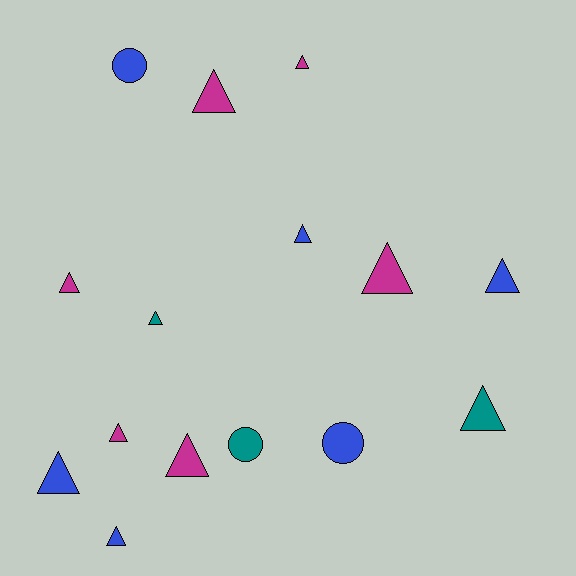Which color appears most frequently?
Blue, with 6 objects.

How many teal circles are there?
There is 1 teal circle.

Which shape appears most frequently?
Triangle, with 12 objects.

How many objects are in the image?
There are 15 objects.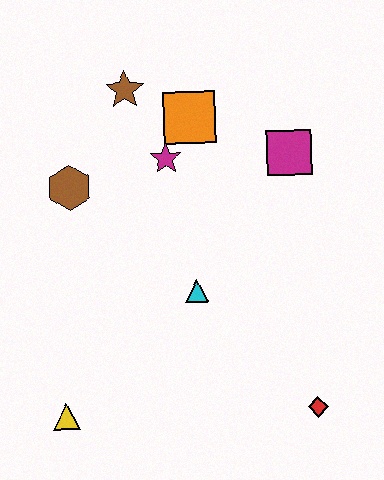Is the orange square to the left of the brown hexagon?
No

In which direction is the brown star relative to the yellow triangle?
The brown star is above the yellow triangle.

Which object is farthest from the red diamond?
The brown star is farthest from the red diamond.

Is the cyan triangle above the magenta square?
No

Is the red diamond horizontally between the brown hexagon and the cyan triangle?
No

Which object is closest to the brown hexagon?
The magenta star is closest to the brown hexagon.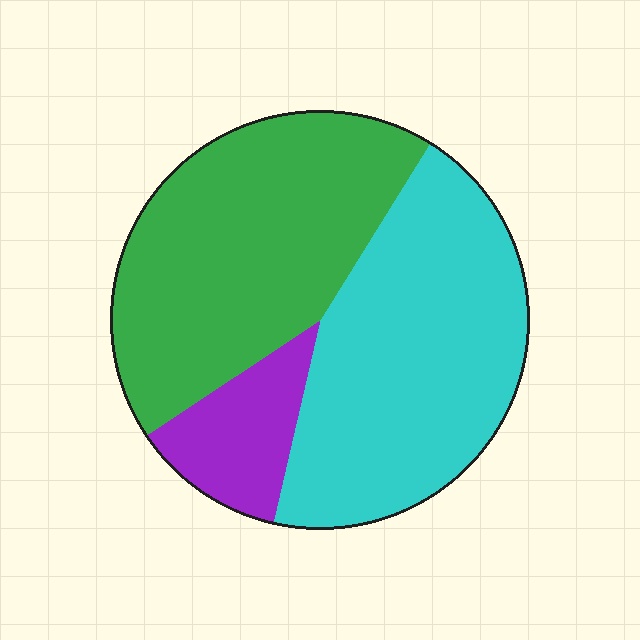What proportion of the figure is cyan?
Cyan covers around 45% of the figure.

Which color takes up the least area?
Purple, at roughly 10%.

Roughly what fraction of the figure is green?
Green covers about 45% of the figure.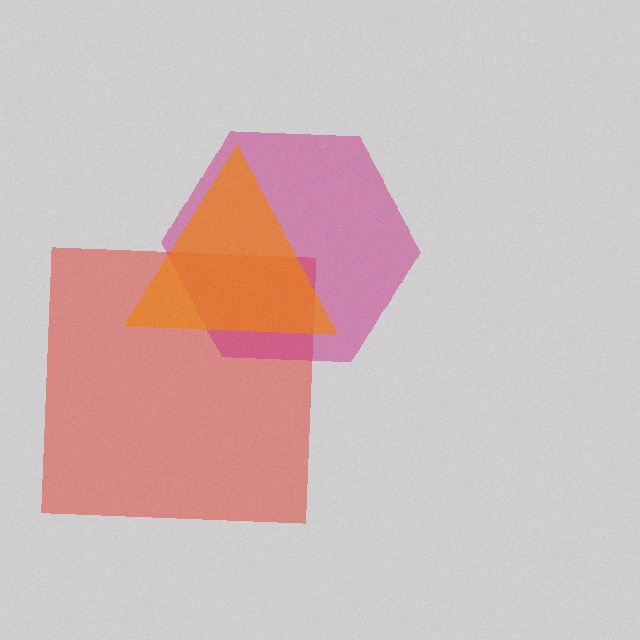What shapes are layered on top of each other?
The layered shapes are: a red square, a magenta hexagon, an orange triangle.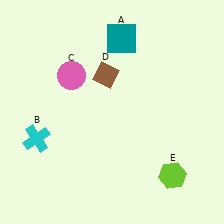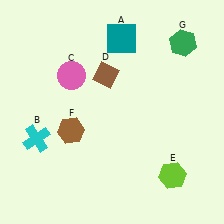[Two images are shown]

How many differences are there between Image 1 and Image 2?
There are 2 differences between the two images.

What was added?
A brown hexagon (F), a green hexagon (G) were added in Image 2.